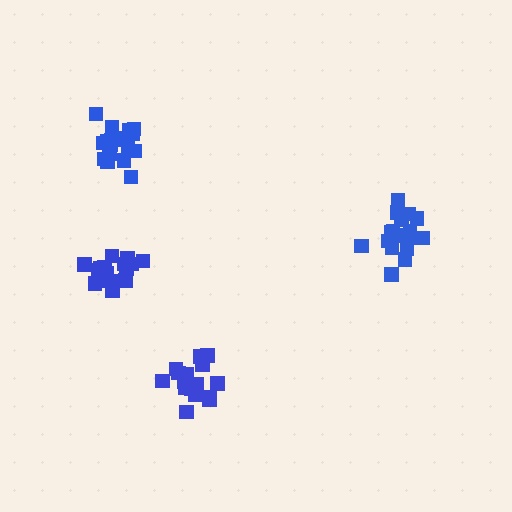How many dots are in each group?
Group 1: 17 dots, Group 2: 17 dots, Group 3: 18 dots, Group 4: 20 dots (72 total).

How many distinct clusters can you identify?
There are 4 distinct clusters.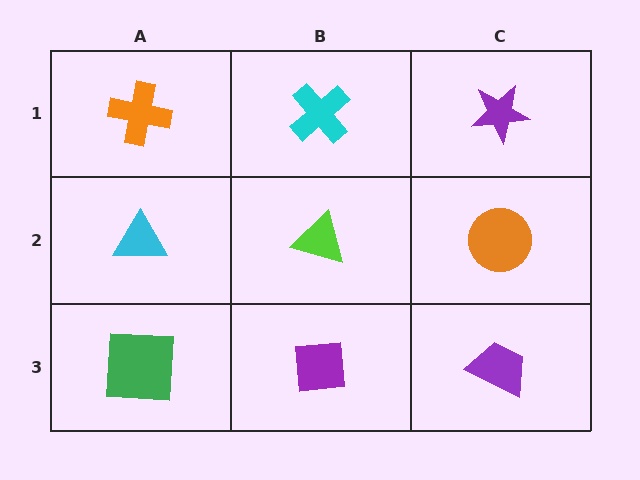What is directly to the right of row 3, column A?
A purple square.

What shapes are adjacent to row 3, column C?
An orange circle (row 2, column C), a purple square (row 3, column B).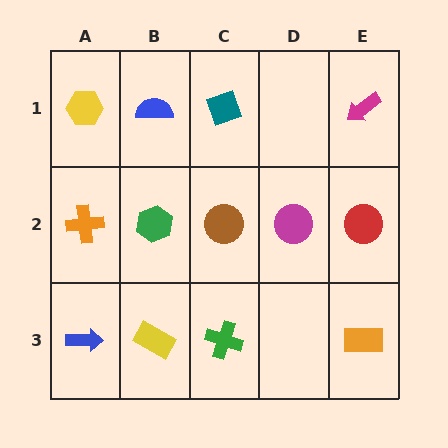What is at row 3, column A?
A blue arrow.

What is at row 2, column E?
A red circle.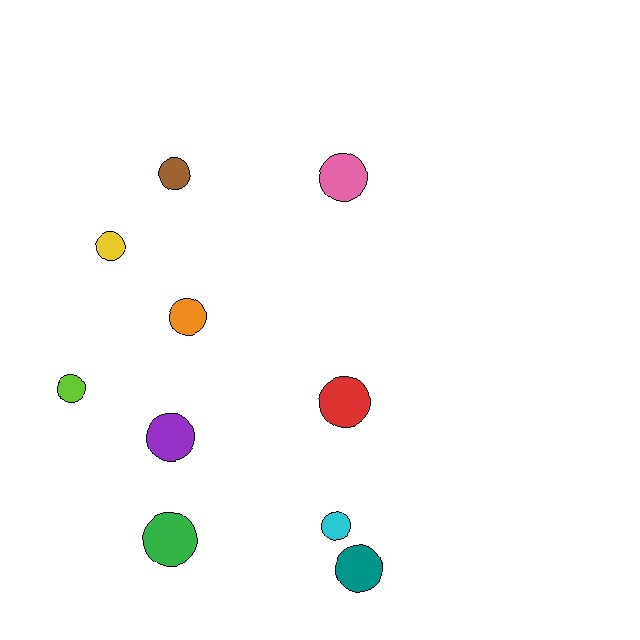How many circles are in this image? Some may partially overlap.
There are 10 circles.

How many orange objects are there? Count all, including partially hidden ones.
There is 1 orange object.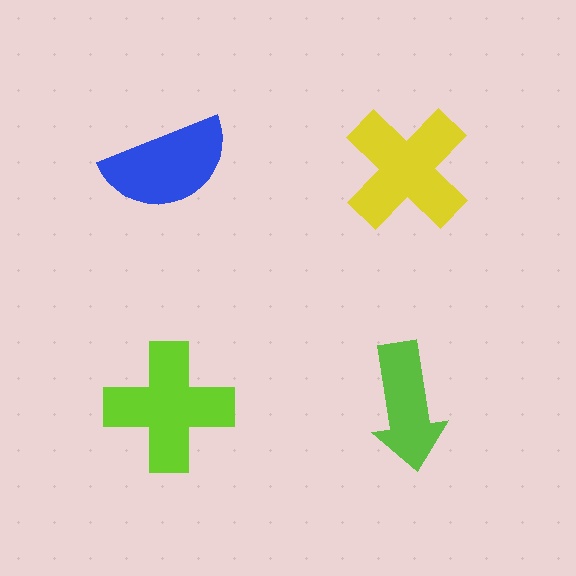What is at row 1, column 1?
A blue semicircle.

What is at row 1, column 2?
A yellow cross.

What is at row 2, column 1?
A lime cross.